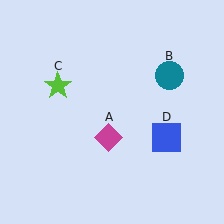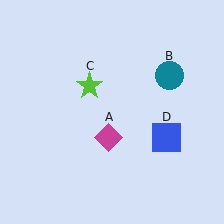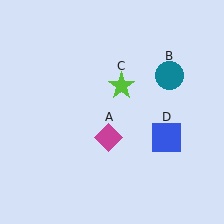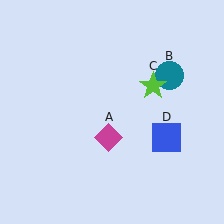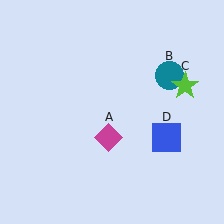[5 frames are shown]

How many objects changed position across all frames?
1 object changed position: lime star (object C).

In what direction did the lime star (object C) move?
The lime star (object C) moved right.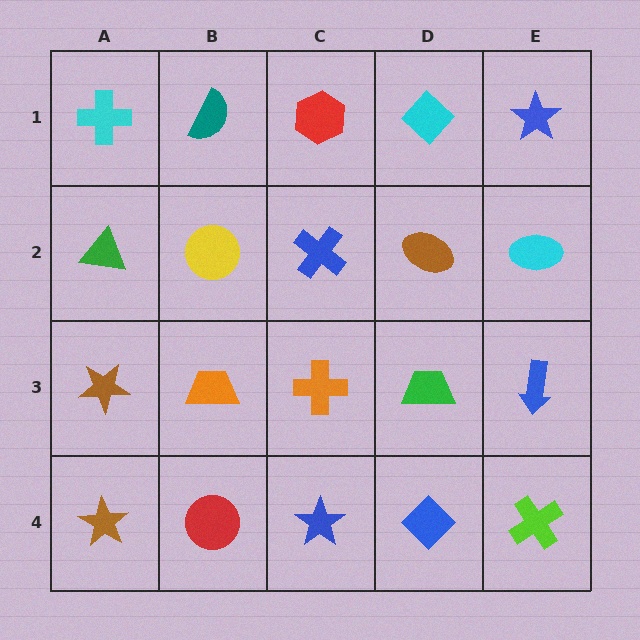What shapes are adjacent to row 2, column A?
A cyan cross (row 1, column A), a brown star (row 3, column A), a yellow circle (row 2, column B).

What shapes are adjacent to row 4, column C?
An orange cross (row 3, column C), a red circle (row 4, column B), a blue diamond (row 4, column D).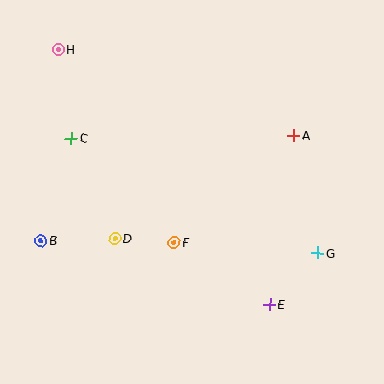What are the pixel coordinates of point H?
Point H is at (58, 49).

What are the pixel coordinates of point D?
Point D is at (115, 238).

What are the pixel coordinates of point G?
Point G is at (318, 253).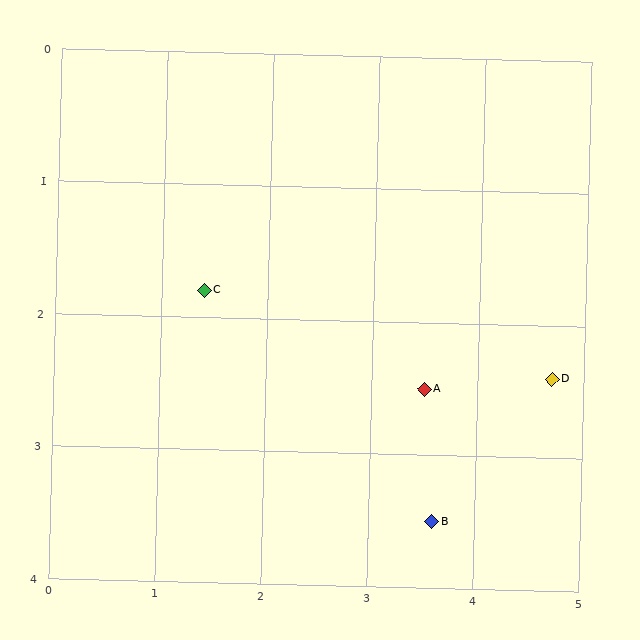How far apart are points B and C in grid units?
Points B and C are about 2.8 grid units apart.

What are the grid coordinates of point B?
Point B is at approximately (3.6, 3.5).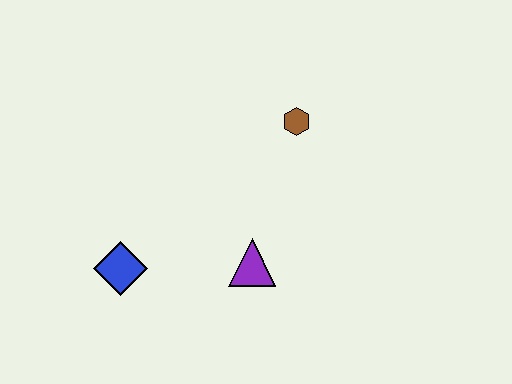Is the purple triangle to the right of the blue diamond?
Yes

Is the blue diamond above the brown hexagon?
No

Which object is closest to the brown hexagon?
The purple triangle is closest to the brown hexagon.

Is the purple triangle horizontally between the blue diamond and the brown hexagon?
Yes